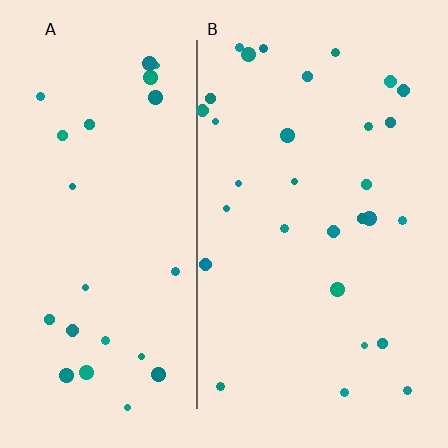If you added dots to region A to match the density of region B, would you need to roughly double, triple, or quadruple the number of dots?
Approximately double.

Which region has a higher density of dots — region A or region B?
B (the right).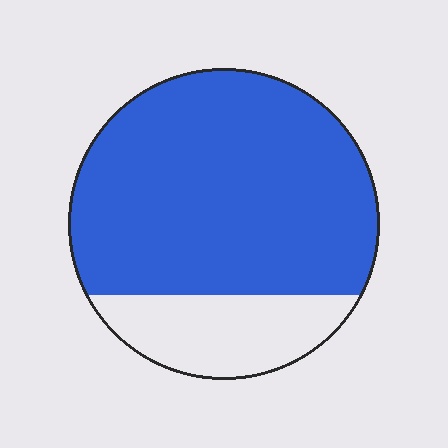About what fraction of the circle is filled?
About four fifths (4/5).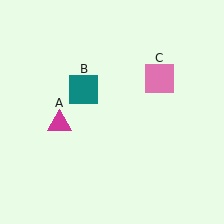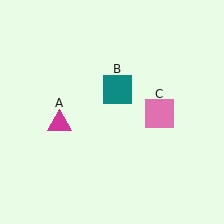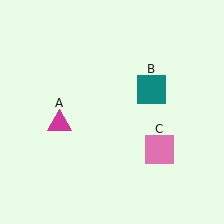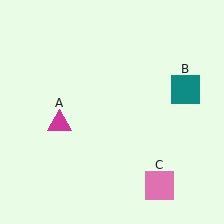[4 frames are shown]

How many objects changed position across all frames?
2 objects changed position: teal square (object B), pink square (object C).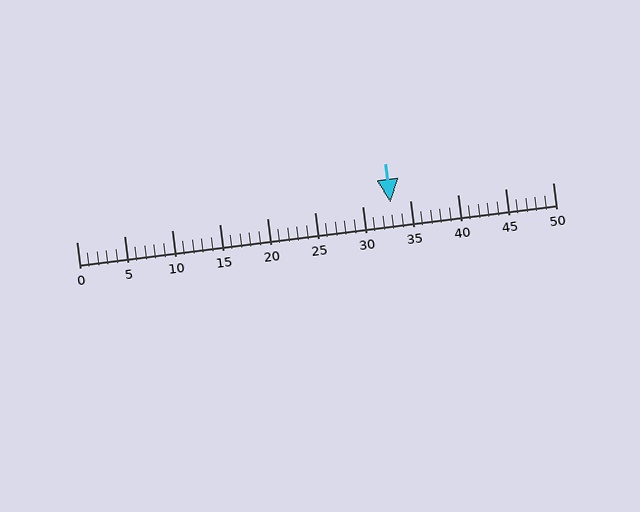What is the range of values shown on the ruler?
The ruler shows values from 0 to 50.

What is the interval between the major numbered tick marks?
The major tick marks are spaced 5 units apart.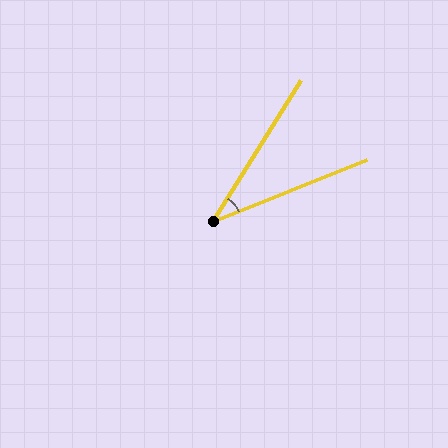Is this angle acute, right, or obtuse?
It is acute.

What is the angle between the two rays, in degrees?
Approximately 36 degrees.